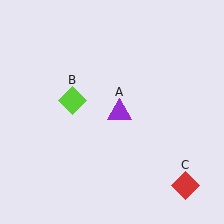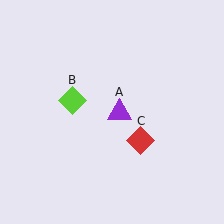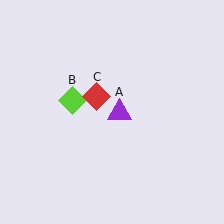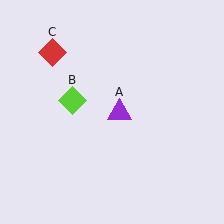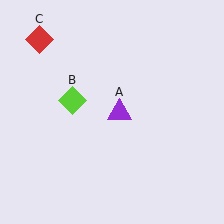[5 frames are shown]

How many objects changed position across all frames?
1 object changed position: red diamond (object C).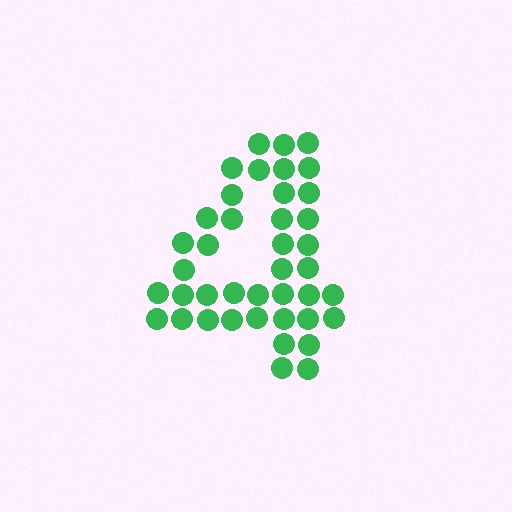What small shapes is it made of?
It is made of small circles.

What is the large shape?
The large shape is the digit 4.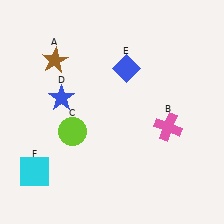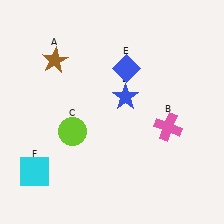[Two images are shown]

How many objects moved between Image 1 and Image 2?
1 object moved between the two images.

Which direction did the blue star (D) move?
The blue star (D) moved right.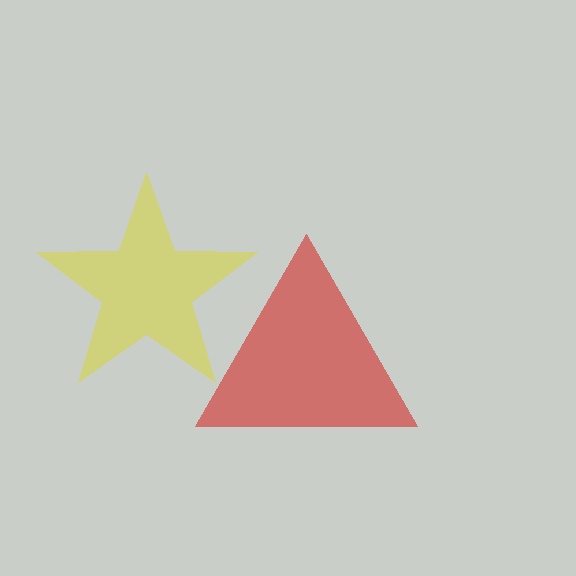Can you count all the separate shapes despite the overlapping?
Yes, there are 2 separate shapes.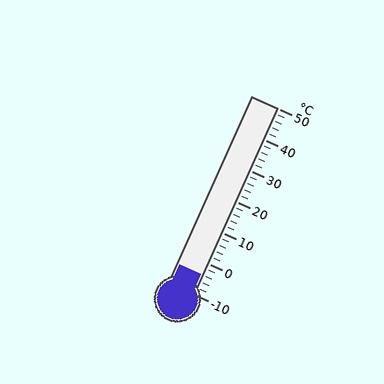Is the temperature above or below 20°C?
The temperature is below 20°C.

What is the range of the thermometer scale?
The thermometer scale ranges from -10°C to 50°C.